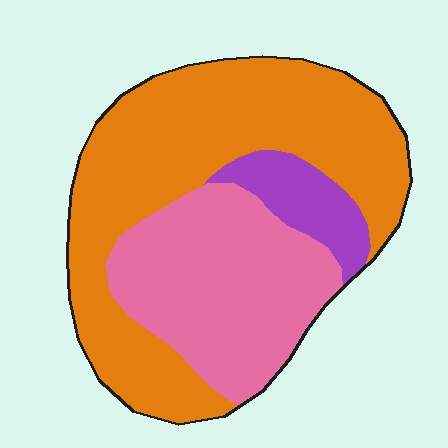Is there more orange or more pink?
Orange.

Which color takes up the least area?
Purple, at roughly 10%.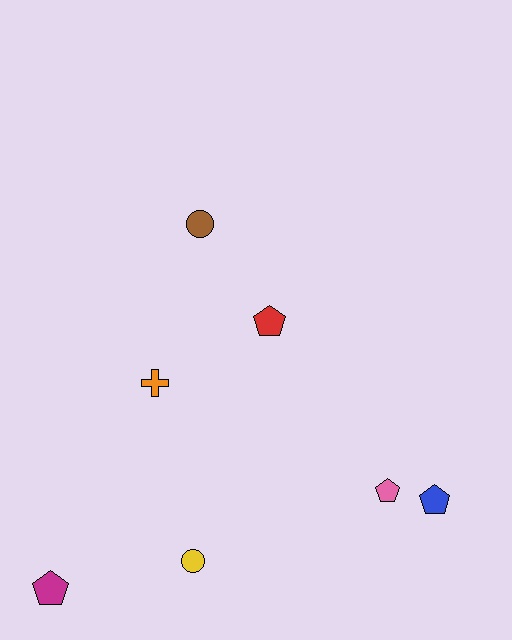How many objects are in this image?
There are 7 objects.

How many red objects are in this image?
There is 1 red object.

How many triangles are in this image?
There are no triangles.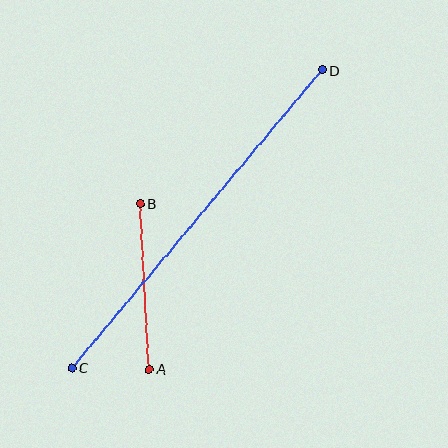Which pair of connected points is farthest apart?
Points C and D are farthest apart.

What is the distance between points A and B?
The distance is approximately 166 pixels.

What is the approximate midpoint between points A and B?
The midpoint is at approximately (145, 286) pixels.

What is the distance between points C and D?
The distance is approximately 389 pixels.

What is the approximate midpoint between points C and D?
The midpoint is at approximately (197, 219) pixels.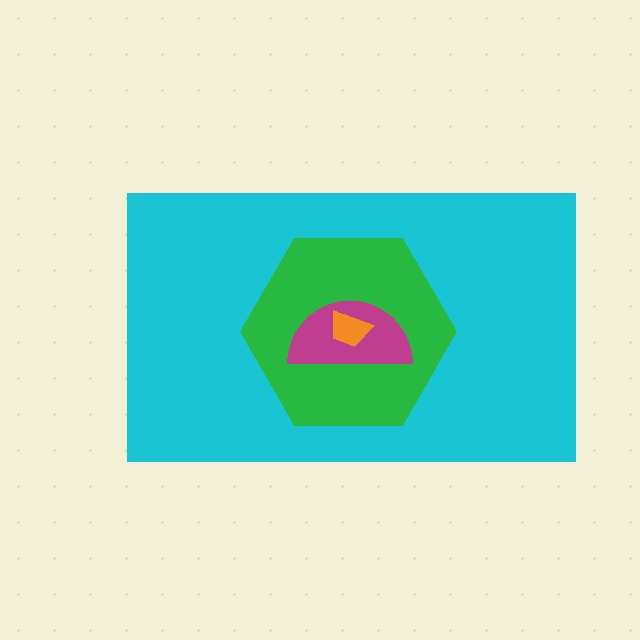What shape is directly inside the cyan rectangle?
The green hexagon.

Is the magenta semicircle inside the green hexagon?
Yes.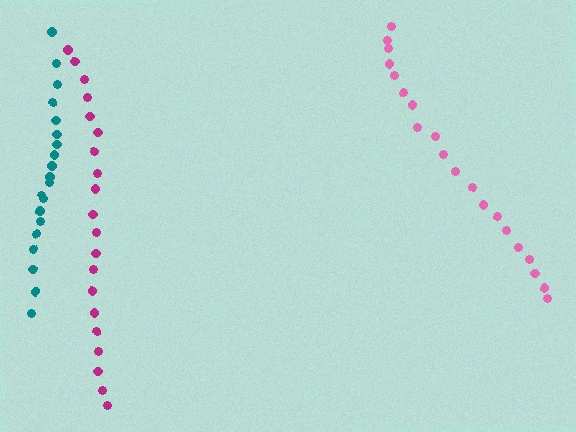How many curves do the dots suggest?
There are 3 distinct paths.